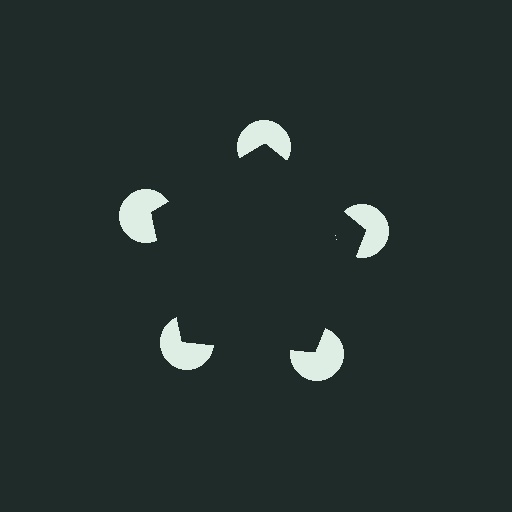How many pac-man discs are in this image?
There are 5 — one at each vertex of the illusory pentagon.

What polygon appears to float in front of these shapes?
An illusory pentagon — its edges are inferred from the aligned wedge cuts in the pac-man discs, not physically drawn.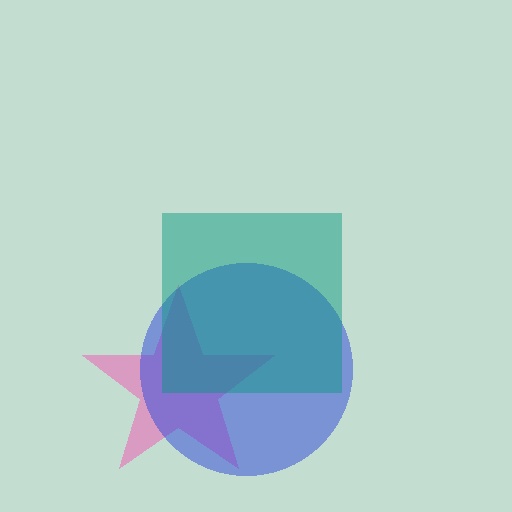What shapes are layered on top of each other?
The layered shapes are: a pink star, a blue circle, a teal square.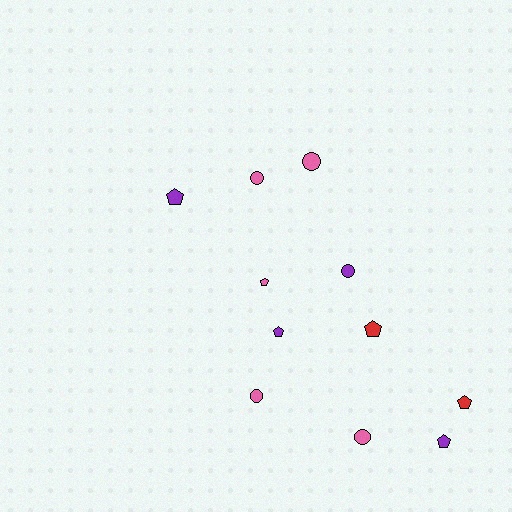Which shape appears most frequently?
Pentagon, with 6 objects.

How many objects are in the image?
There are 11 objects.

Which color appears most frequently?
Pink, with 5 objects.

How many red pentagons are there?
There are 2 red pentagons.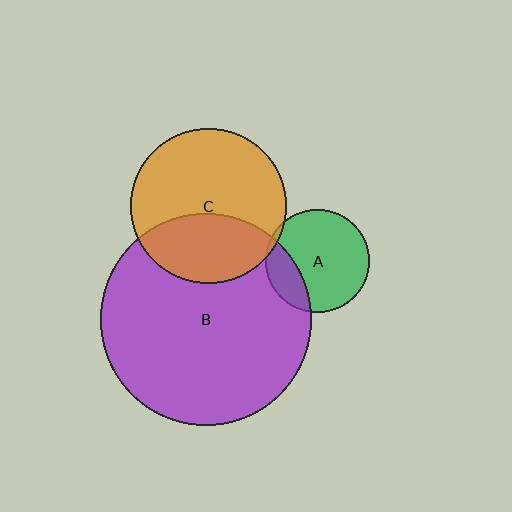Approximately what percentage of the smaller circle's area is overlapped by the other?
Approximately 35%.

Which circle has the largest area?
Circle B (purple).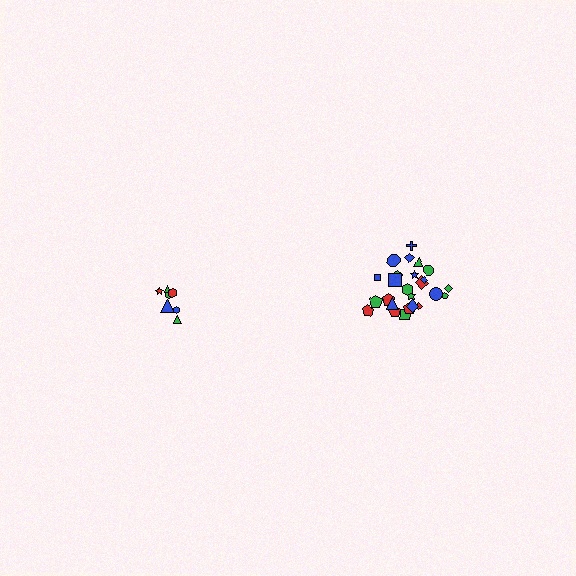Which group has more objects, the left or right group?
The right group.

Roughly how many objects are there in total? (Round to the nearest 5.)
Roughly 30 objects in total.